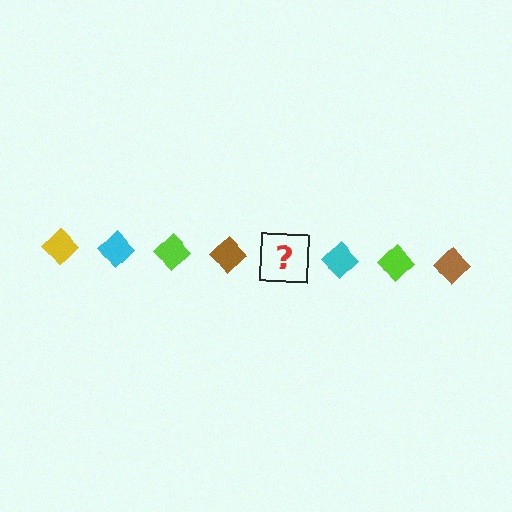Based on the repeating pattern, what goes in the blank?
The blank should be a yellow diamond.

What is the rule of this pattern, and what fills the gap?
The rule is that the pattern cycles through yellow, cyan, lime, brown diamonds. The gap should be filled with a yellow diamond.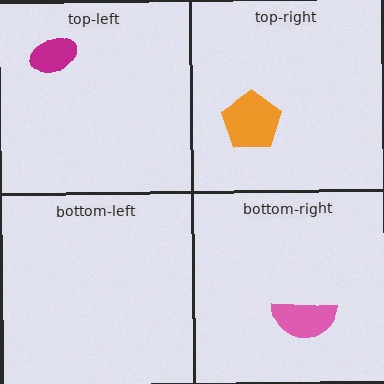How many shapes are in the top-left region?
1.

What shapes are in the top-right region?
The orange pentagon.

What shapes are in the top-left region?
The magenta ellipse.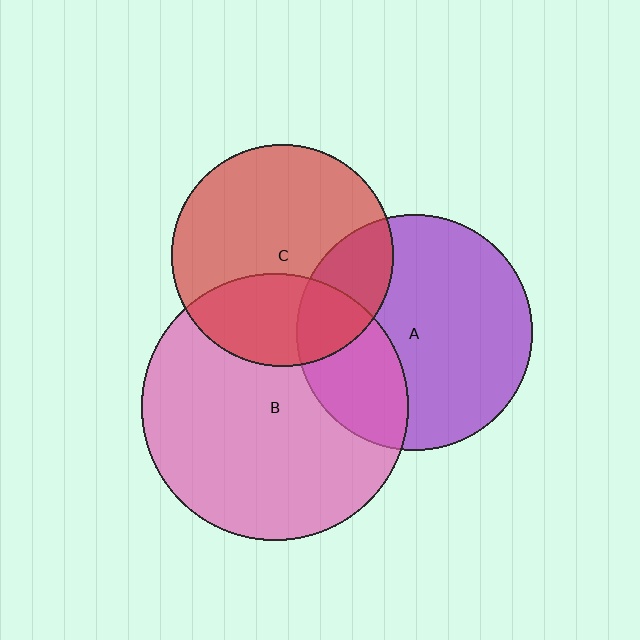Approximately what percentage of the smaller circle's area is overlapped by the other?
Approximately 30%.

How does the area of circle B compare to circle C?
Approximately 1.4 times.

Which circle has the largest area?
Circle B (pink).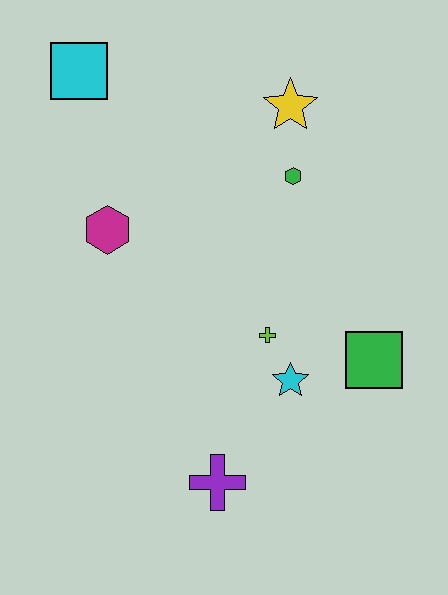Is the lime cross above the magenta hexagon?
No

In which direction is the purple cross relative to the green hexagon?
The purple cross is below the green hexagon.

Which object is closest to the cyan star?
The lime cross is closest to the cyan star.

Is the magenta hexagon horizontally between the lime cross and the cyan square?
Yes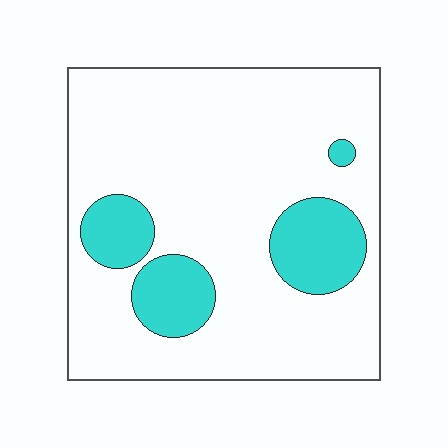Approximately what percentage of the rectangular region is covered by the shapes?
Approximately 20%.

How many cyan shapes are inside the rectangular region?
4.